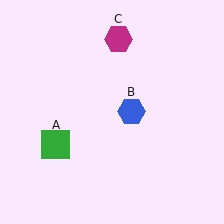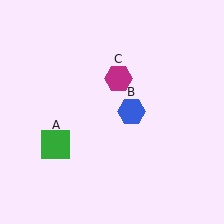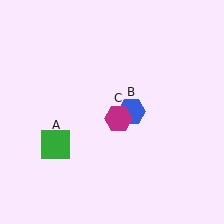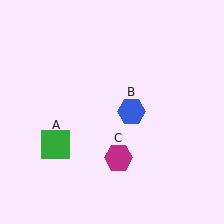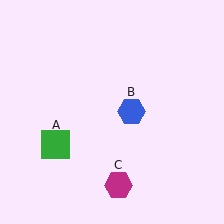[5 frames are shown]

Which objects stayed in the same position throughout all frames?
Green square (object A) and blue hexagon (object B) remained stationary.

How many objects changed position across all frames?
1 object changed position: magenta hexagon (object C).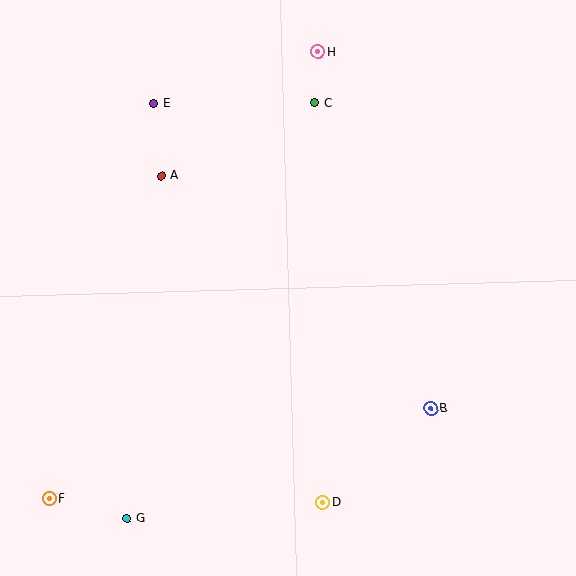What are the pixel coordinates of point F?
Point F is at (49, 499).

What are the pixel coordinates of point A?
Point A is at (161, 176).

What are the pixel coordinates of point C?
Point C is at (315, 103).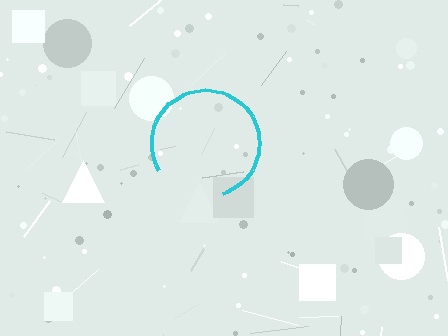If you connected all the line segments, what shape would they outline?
They would outline a circle.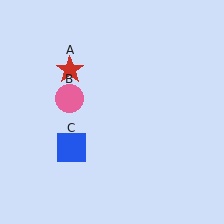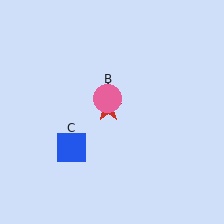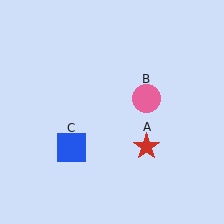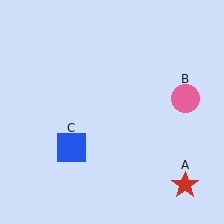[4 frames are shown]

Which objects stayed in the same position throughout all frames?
Blue square (object C) remained stationary.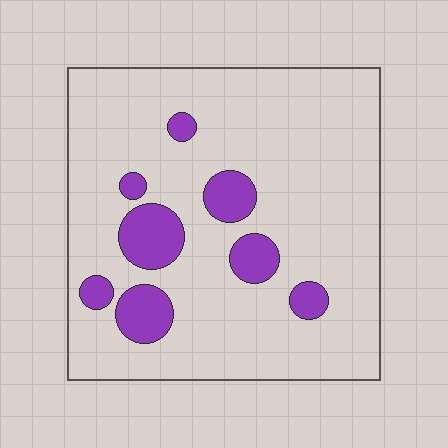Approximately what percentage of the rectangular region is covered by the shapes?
Approximately 15%.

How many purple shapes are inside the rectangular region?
8.